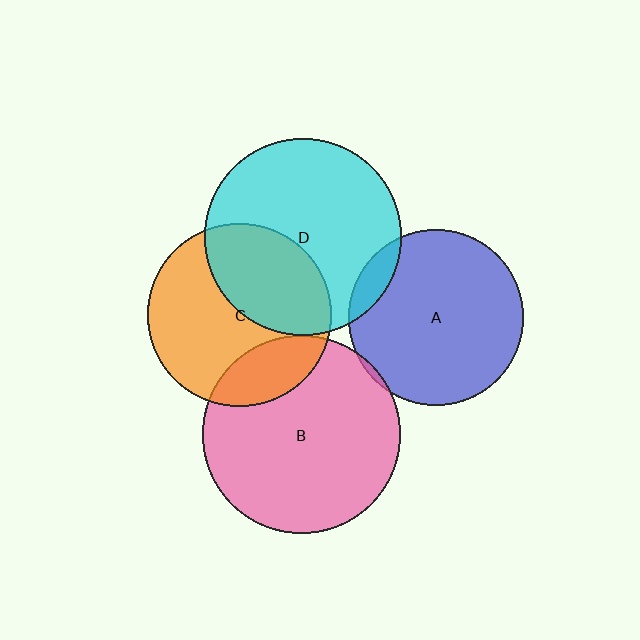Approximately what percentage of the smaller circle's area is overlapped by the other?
Approximately 10%.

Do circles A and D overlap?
Yes.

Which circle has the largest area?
Circle B (pink).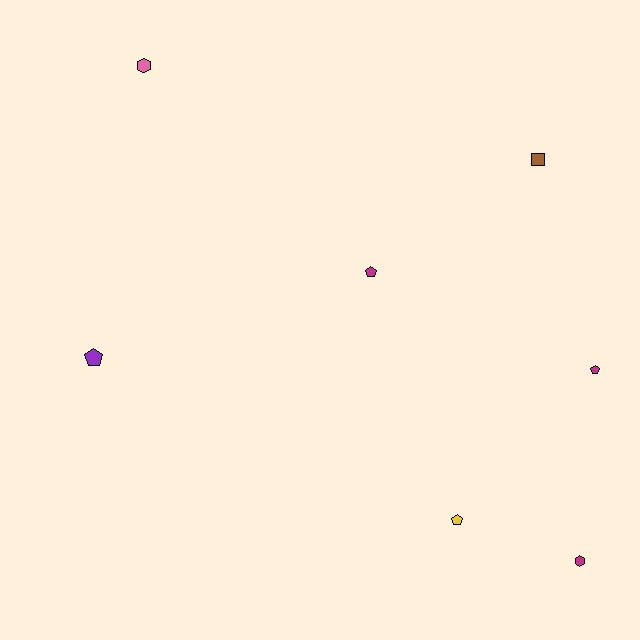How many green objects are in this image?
There are no green objects.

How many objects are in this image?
There are 7 objects.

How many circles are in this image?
There are no circles.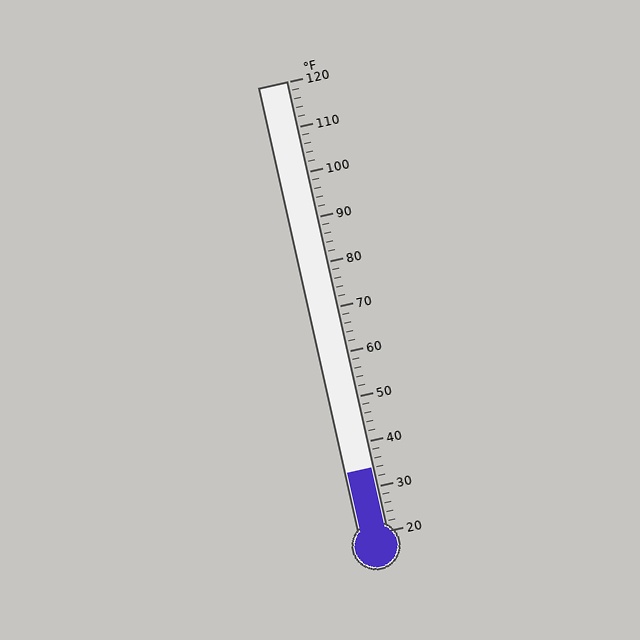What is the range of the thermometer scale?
The thermometer scale ranges from 20°F to 120°F.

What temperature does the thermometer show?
The thermometer shows approximately 34°F.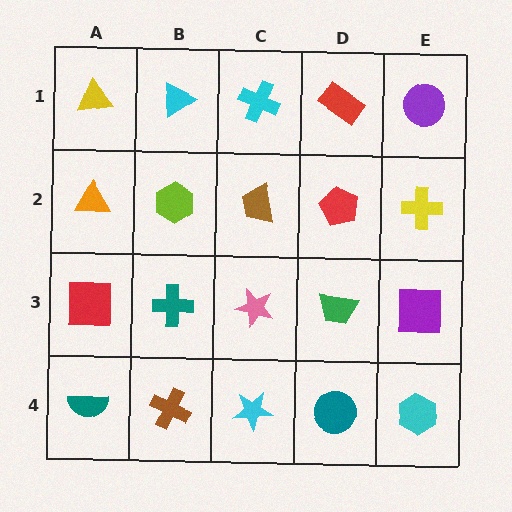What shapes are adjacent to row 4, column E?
A purple square (row 3, column E), a teal circle (row 4, column D).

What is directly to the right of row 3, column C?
A green trapezoid.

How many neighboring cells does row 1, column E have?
2.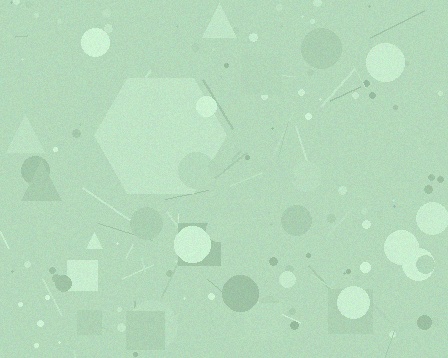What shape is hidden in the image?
A hexagon is hidden in the image.